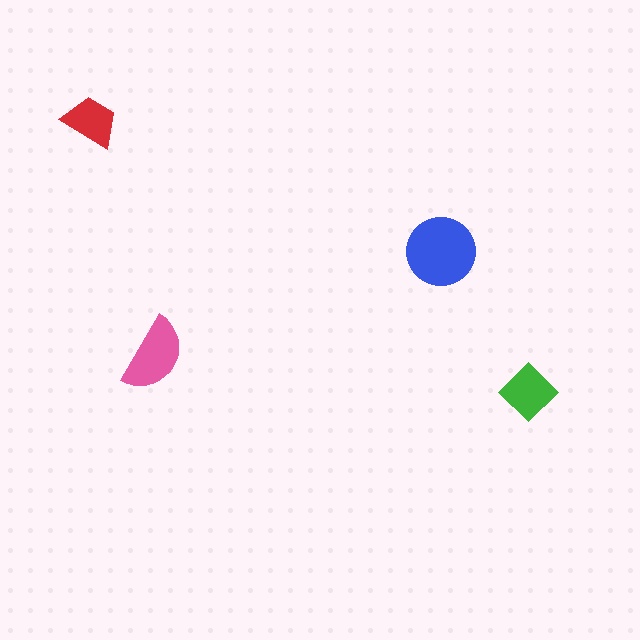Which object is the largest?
The blue circle.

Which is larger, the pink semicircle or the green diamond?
The pink semicircle.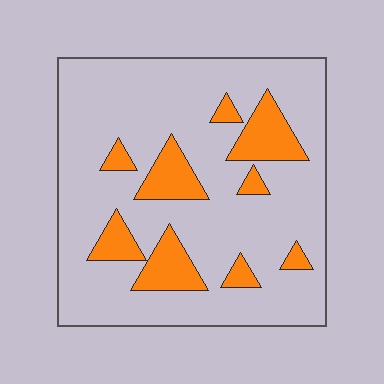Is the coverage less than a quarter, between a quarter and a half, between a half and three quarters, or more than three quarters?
Less than a quarter.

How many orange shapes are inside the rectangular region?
9.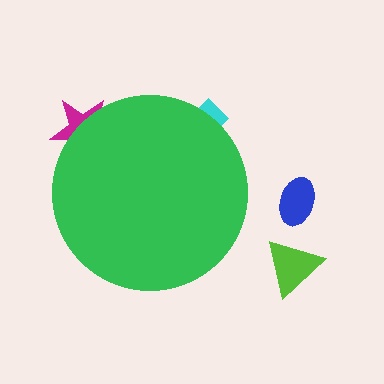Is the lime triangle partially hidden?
No, the lime triangle is fully visible.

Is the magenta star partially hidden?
Yes, the magenta star is partially hidden behind the green circle.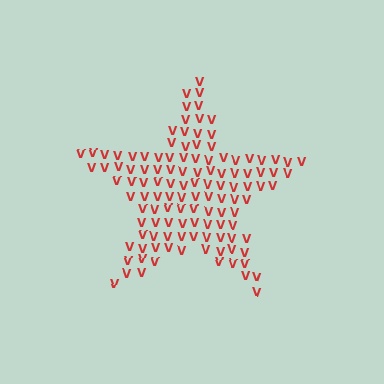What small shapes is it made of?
It is made of small letter V's.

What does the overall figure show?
The overall figure shows a star.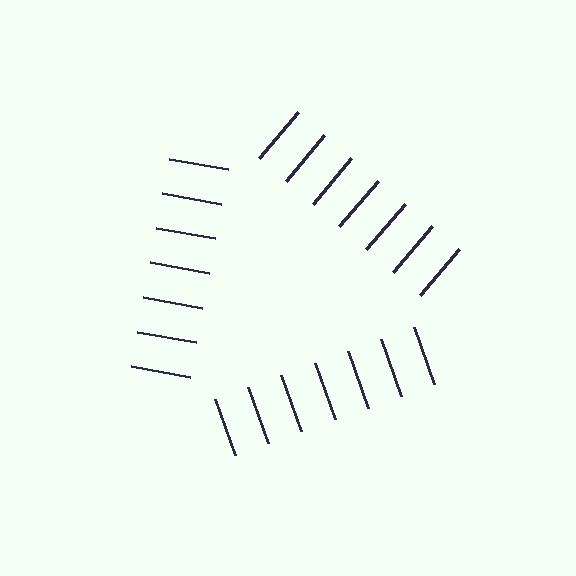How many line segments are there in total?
21 — 7 along each of the 3 edges.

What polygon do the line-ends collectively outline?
An illusory triangle — the line segments terminate on its edges but no continuous stroke is drawn.